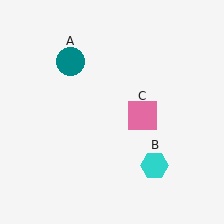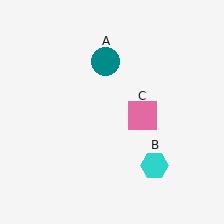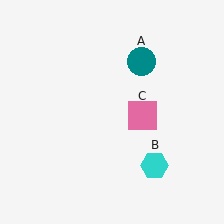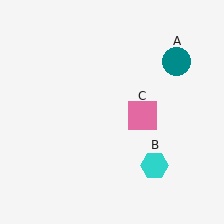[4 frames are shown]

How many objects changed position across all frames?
1 object changed position: teal circle (object A).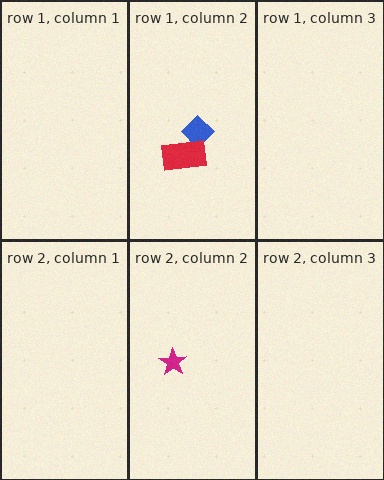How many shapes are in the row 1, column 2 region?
2.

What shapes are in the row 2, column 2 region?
The magenta star.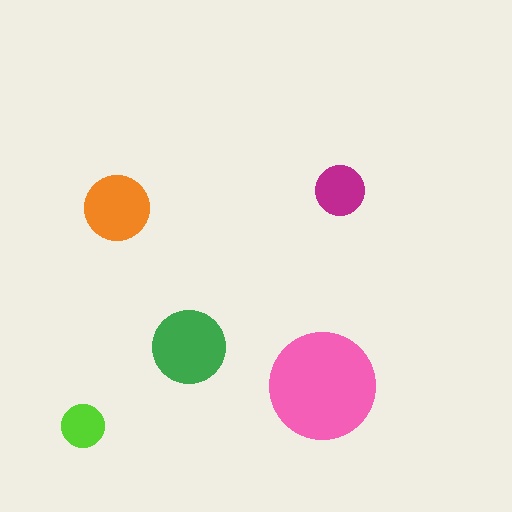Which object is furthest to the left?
The lime circle is leftmost.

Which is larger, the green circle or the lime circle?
The green one.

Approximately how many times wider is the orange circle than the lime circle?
About 1.5 times wider.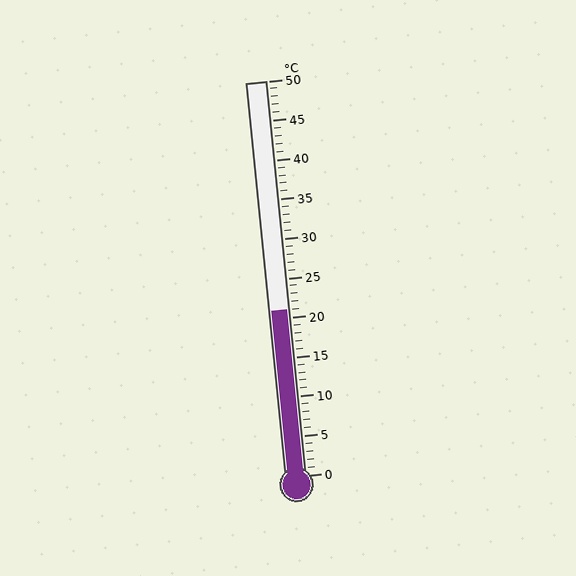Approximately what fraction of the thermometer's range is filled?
The thermometer is filled to approximately 40% of its range.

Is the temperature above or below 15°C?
The temperature is above 15°C.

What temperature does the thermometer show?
The thermometer shows approximately 21°C.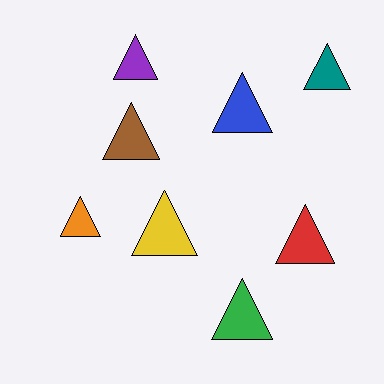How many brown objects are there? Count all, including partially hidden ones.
There is 1 brown object.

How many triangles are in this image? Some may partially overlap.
There are 8 triangles.